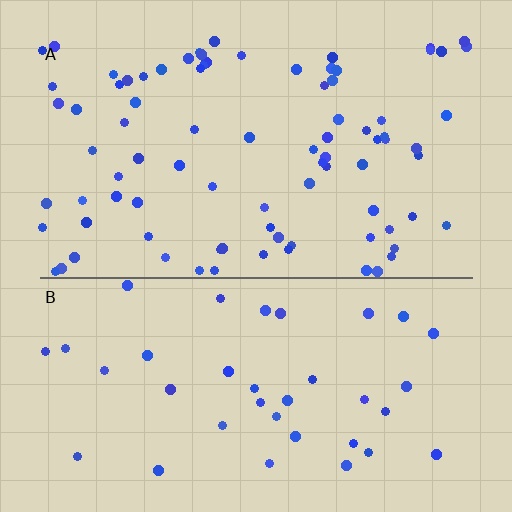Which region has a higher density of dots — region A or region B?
A (the top).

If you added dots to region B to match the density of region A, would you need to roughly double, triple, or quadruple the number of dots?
Approximately double.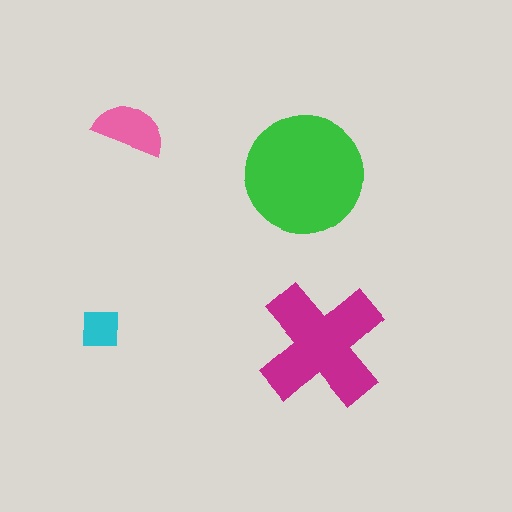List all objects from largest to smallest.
The green circle, the magenta cross, the pink semicircle, the cyan square.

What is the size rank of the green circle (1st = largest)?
1st.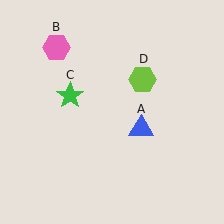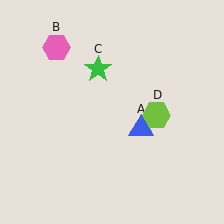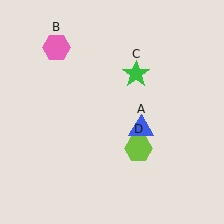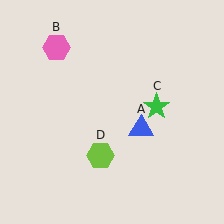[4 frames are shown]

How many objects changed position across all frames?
2 objects changed position: green star (object C), lime hexagon (object D).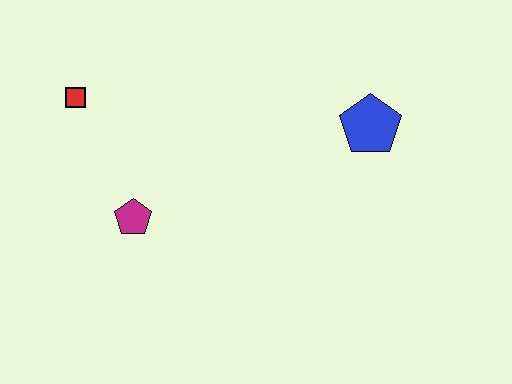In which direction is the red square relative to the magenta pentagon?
The red square is above the magenta pentagon.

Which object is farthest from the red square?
The blue pentagon is farthest from the red square.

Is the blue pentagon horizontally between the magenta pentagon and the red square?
No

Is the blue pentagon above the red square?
No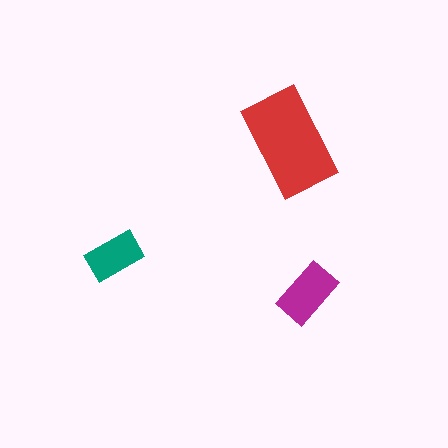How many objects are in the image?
There are 3 objects in the image.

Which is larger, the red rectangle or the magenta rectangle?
The red one.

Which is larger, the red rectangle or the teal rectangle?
The red one.